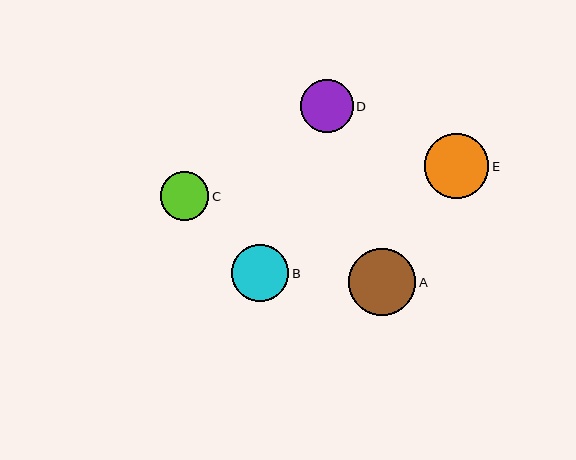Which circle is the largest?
Circle A is the largest with a size of approximately 68 pixels.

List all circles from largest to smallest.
From largest to smallest: A, E, B, D, C.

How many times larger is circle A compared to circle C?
Circle A is approximately 1.4 times the size of circle C.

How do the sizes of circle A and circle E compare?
Circle A and circle E are approximately the same size.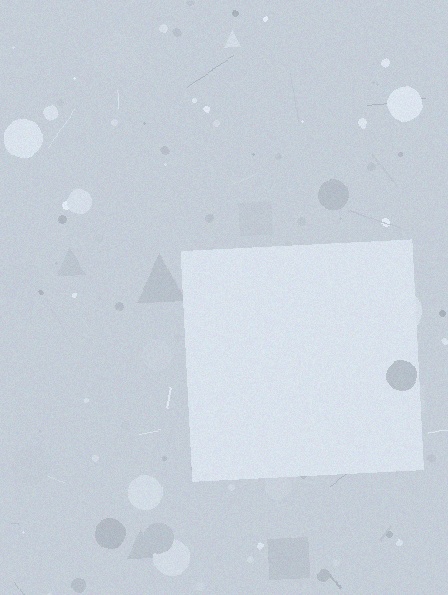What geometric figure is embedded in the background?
A square is embedded in the background.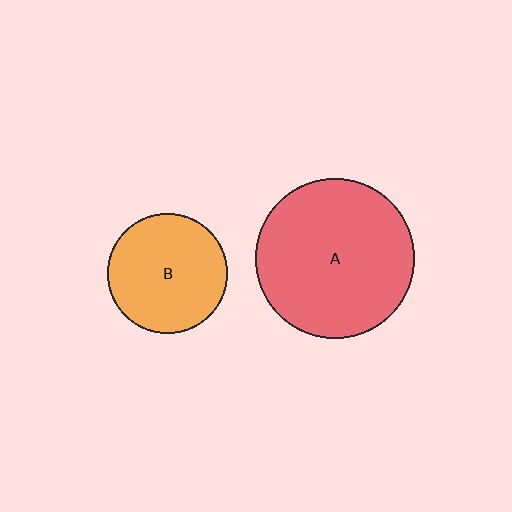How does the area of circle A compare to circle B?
Approximately 1.8 times.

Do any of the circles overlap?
No, none of the circles overlap.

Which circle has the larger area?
Circle A (red).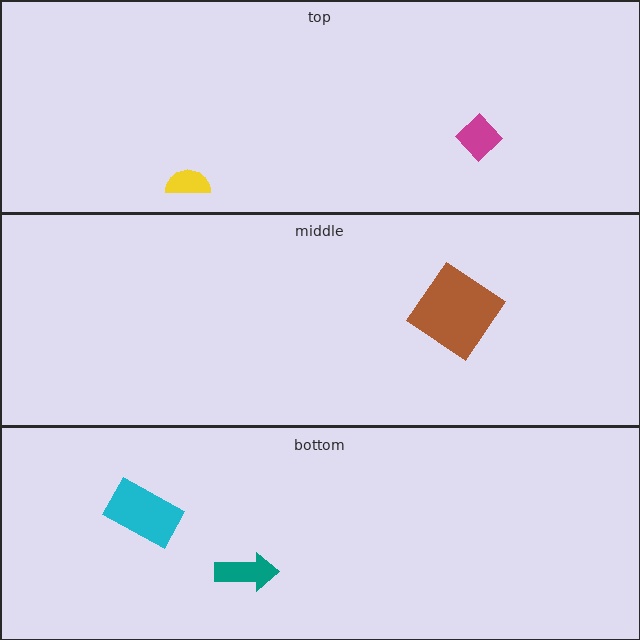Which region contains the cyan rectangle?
The bottom region.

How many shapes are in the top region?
2.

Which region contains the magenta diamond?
The top region.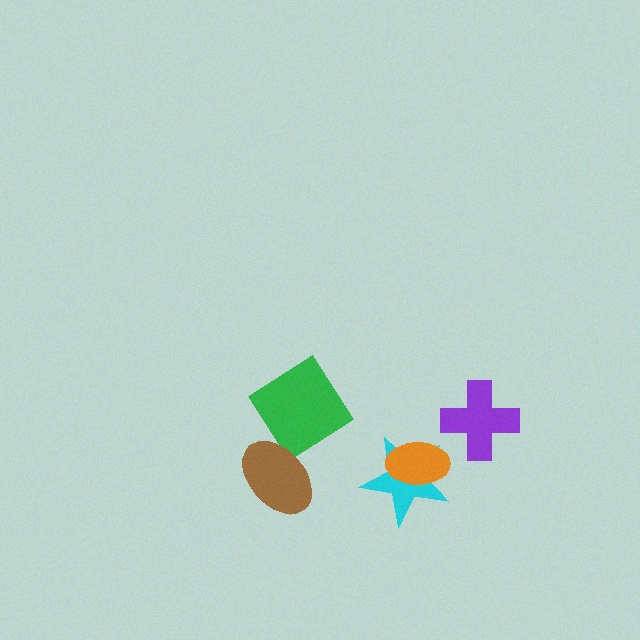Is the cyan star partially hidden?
Yes, it is partially covered by another shape.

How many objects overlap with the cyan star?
1 object overlaps with the cyan star.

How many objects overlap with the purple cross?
0 objects overlap with the purple cross.